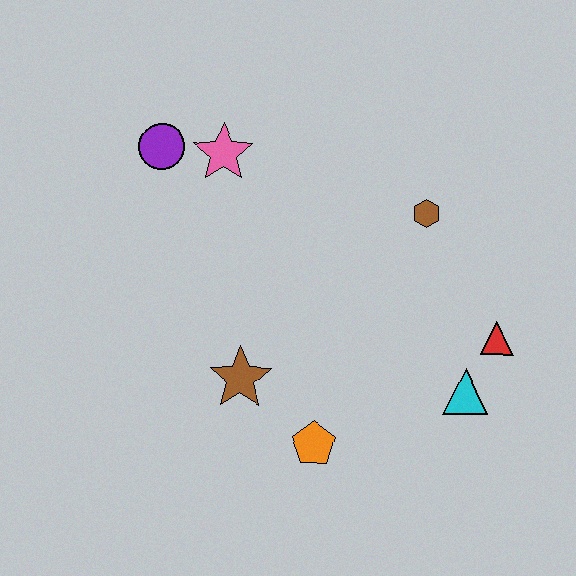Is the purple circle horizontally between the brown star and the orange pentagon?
No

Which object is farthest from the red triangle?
The purple circle is farthest from the red triangle.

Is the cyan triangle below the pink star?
Yes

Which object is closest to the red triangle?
The cyan triangle is closest to the red triangle.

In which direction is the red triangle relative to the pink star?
The red triangle is to the right of the pink star.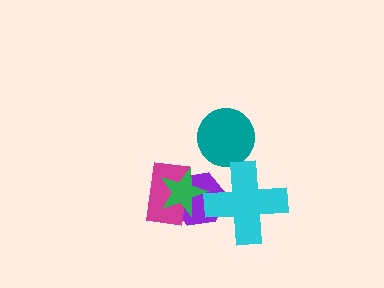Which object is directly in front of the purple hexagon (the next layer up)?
The magenta rectangle is directly in front of the purple hexagon.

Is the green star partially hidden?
No, no other shape covers it.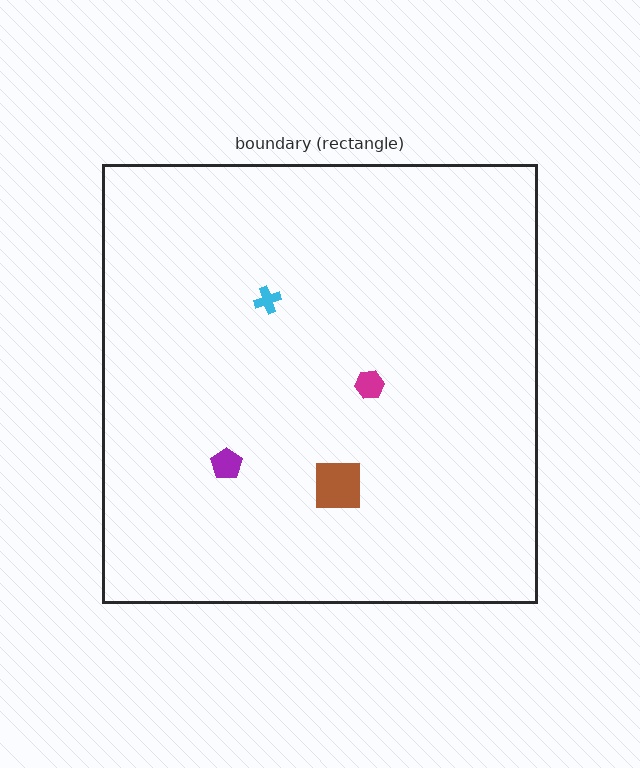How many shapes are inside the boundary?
4 inside, 0 outside.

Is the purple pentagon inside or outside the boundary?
Inside.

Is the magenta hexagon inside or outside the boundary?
Inside.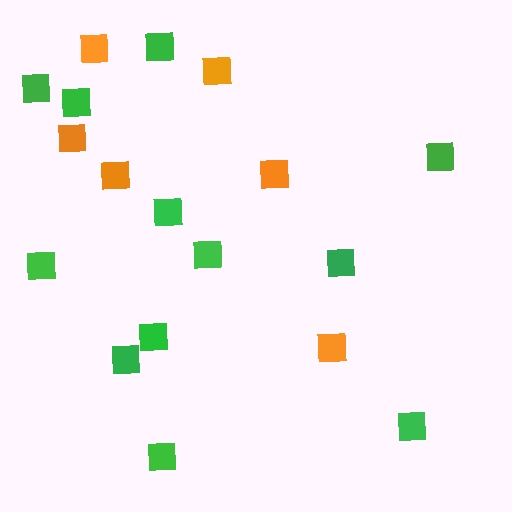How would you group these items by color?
There are 2 groups: one group of orange squares (6) and one group of green squares (12).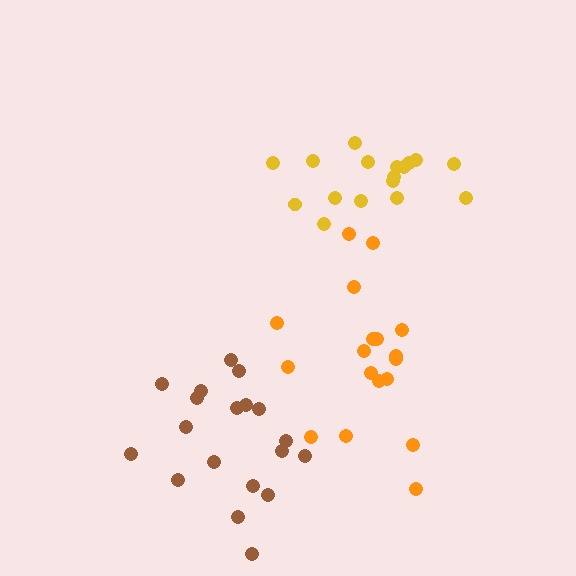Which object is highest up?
The yellow cluster is topmost.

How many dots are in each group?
Group 1: 19 dots, Group 2: 17 dots, Group 3: 18 dots (54 total).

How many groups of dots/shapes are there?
There are 3 groups.